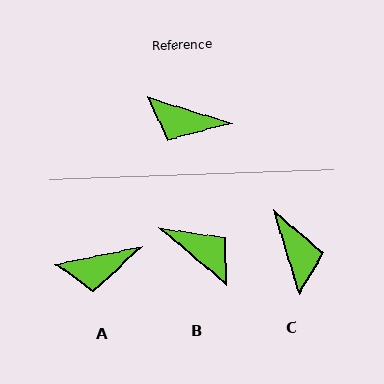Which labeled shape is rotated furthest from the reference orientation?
B, about 156 degrees away.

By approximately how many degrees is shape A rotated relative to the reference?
Approximately 28 degrees counter-clockwise.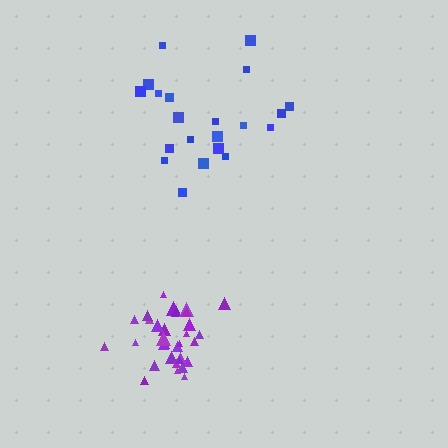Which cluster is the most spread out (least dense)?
Blue.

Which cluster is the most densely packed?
Purple.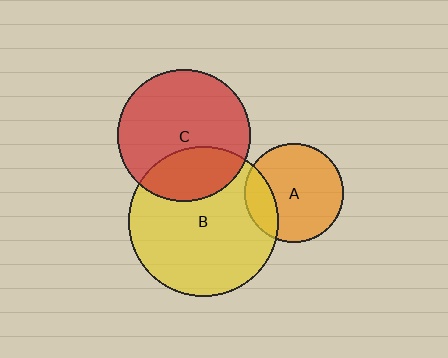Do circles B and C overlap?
Yes.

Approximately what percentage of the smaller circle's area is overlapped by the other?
Approximately 30%.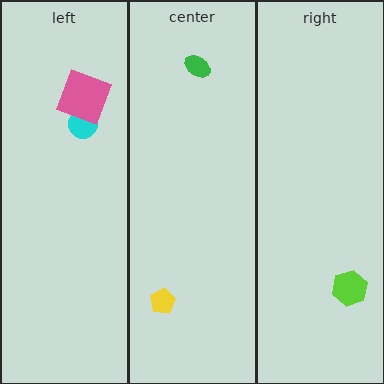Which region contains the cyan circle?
The left region.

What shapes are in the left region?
The cyan circle, the pink square.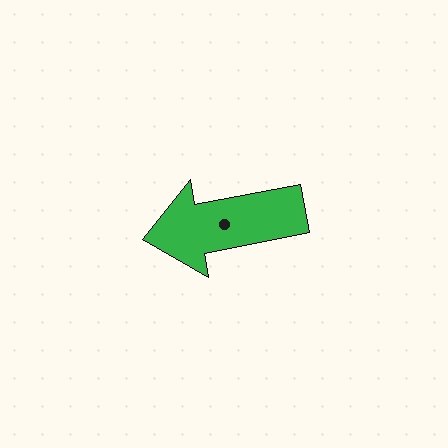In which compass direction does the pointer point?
West.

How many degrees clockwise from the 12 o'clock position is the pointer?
Approximately 259 degrees.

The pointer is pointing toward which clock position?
Roughly 9 o'clock.